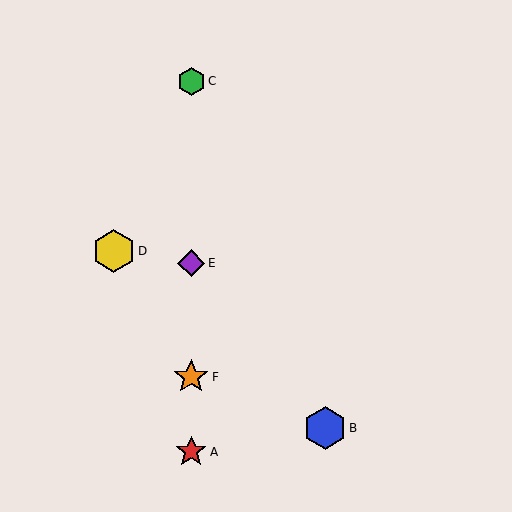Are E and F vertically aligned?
Yes, both are at x≈191.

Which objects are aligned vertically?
Objects A, C, E, F are aligned vertically.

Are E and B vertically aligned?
No, E is at x≈191 and B is at x≈325.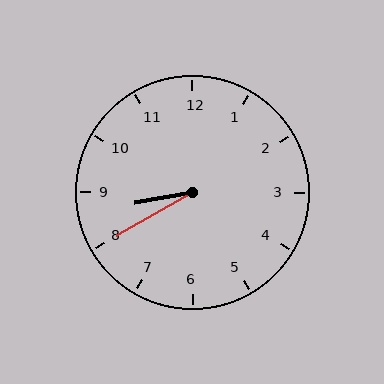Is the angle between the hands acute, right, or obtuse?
It is acute.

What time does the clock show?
8:40.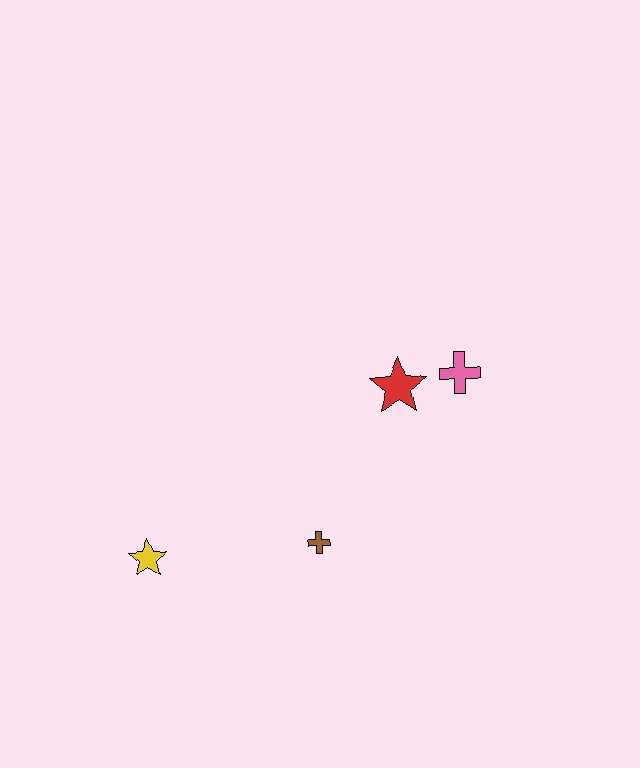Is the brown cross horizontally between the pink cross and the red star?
No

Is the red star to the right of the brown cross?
Yes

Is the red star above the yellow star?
Yes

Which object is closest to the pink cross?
The red star is closest to the pink cross.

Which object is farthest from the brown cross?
The pink cross is farthest from the brown cross.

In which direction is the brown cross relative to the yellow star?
The brown cross is to the right of the yellow star.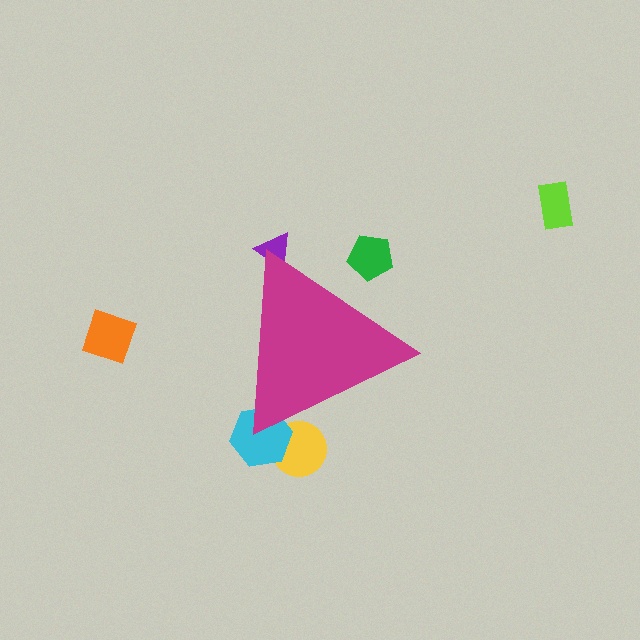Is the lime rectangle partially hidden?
No, the lime rectangle is fully visible.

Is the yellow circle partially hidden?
Yes, the yellow circle is partially hidden behind the magenta triangle.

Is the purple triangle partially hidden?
Yes, the purple triangle is partially hidden behind the magenta triangle.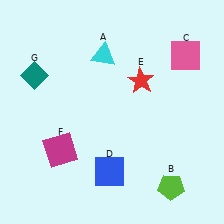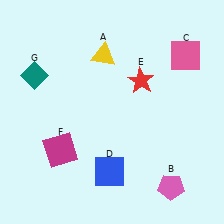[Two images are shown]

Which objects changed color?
A changed from cyan to yellow. B changed from lime to pink.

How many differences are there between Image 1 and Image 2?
There are 2 differences between the two images.